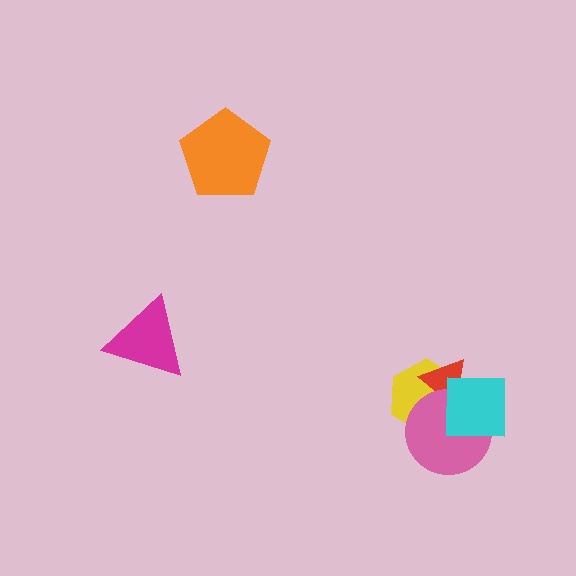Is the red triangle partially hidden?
Yes, it is partially covered by another shape.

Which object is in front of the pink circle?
The cyan square is in front of the pink circle.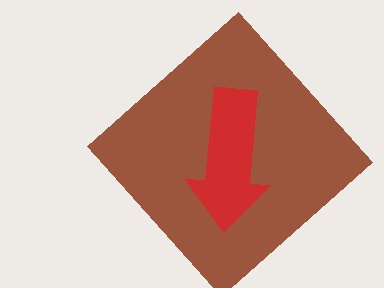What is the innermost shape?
The red arrow.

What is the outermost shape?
The brown diamond.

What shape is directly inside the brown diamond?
The red arrow.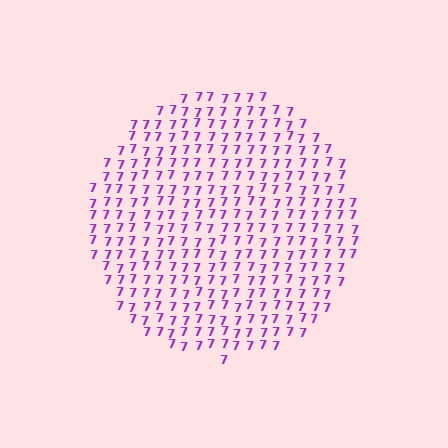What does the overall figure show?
The overall figure shows a circle.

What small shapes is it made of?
It is made of small digit 7's.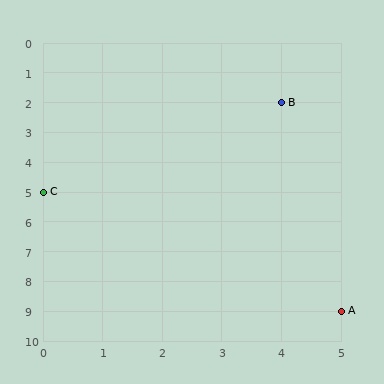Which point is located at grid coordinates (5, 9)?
Point A is at (5, 9).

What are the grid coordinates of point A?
Point A is at grid coordinates (5, 9).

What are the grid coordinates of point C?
Point C is at grid coordinates (0, 5).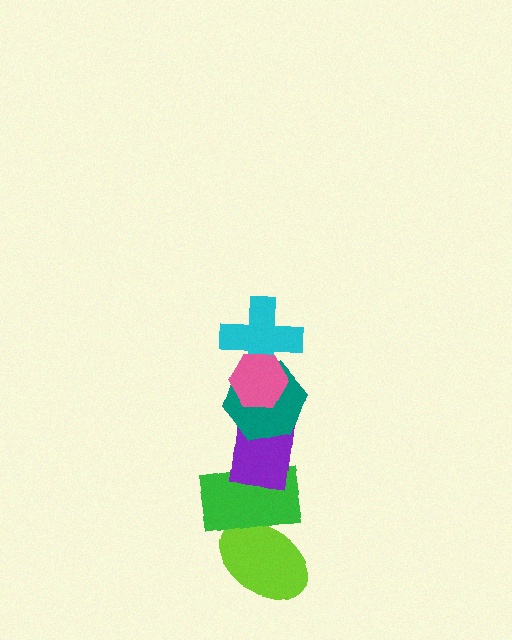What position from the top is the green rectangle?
The green rectangle is 5th from the top.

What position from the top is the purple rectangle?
The purple rectangle is 4th from the top.